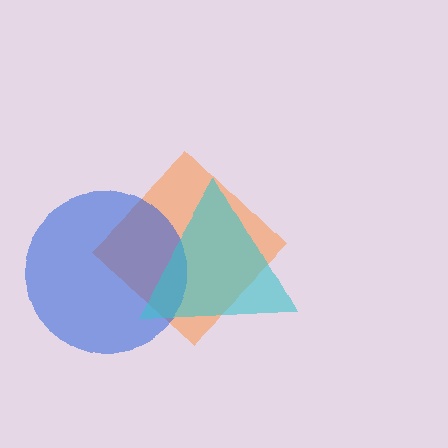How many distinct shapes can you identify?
There are 3 distinct shapes: an orange diamond, a blue circle, a cyan triangle.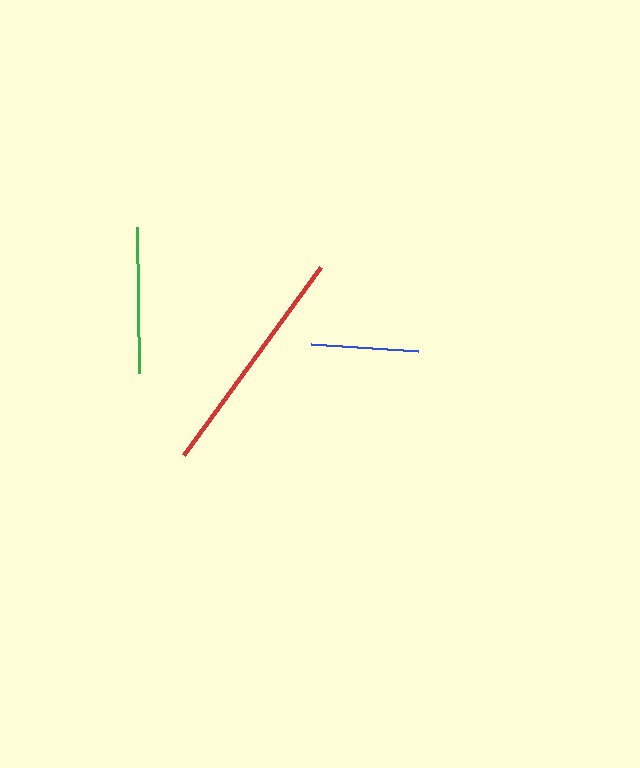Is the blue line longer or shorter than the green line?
The green line is longer than the blue line.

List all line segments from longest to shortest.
From longest to shortest: red, green, blue.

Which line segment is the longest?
The red line is the longest at approximately 233 pixels.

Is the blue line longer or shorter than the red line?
The red line is longer than the blue line.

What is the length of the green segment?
The green segment is approximately 146 pixels long.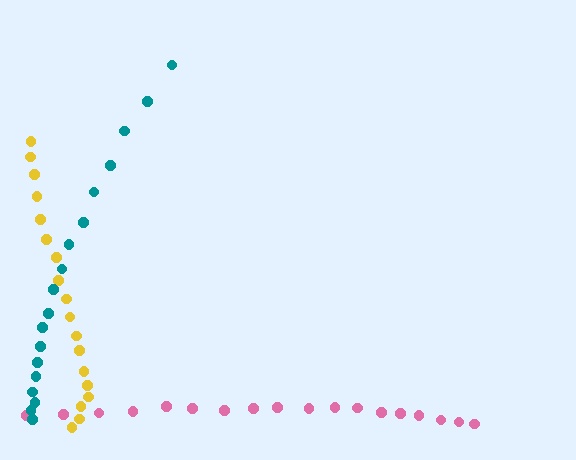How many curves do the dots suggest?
There are 3 distinct paths.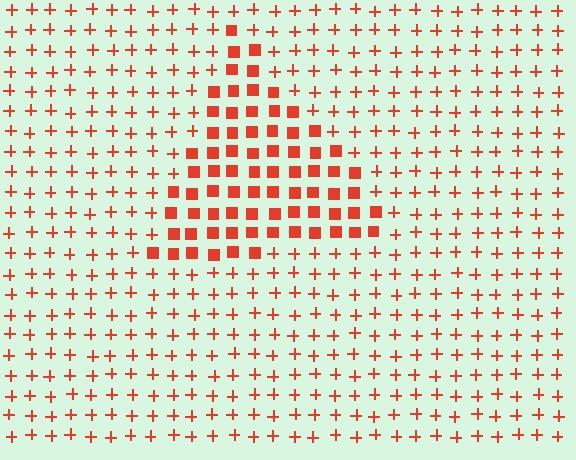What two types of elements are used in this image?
The image uses squares inside the triangle region and plus signs outside it.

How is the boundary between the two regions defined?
The boundary is defined by a change in element shape: squares inside vs. plus signs outside. All elements share the same color and spacing.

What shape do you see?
I see a triangle.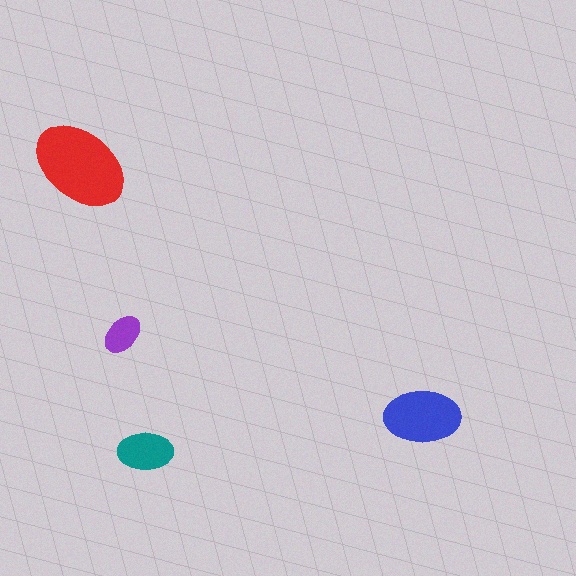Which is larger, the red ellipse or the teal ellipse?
The red one.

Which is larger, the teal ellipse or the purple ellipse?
The teal one.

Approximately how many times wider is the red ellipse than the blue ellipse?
About 1.5 times wider.